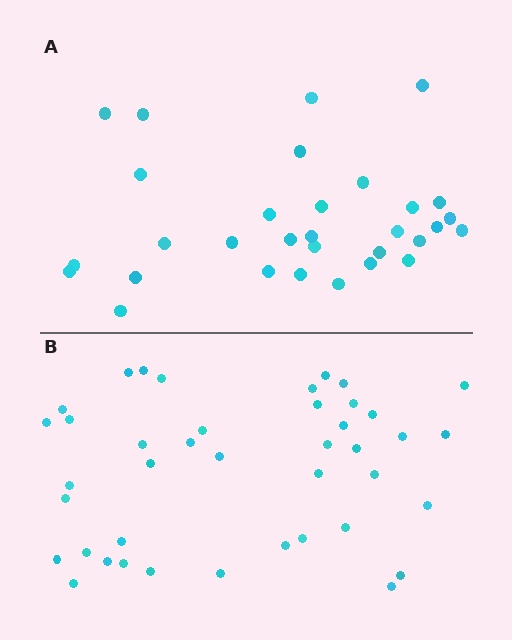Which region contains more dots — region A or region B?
Region B (the bottom region) has more dots.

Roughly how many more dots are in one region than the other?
Region B has roughly 10 or so more dots than region A.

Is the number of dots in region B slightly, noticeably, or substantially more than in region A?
Region B has noticeably more, but not dramatically so. The ratio is roughly 1.3 to 1.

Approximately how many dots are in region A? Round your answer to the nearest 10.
About 30 dots. (The exact count is 31, which rounds to 30.)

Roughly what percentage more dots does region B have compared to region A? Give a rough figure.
About 30% more.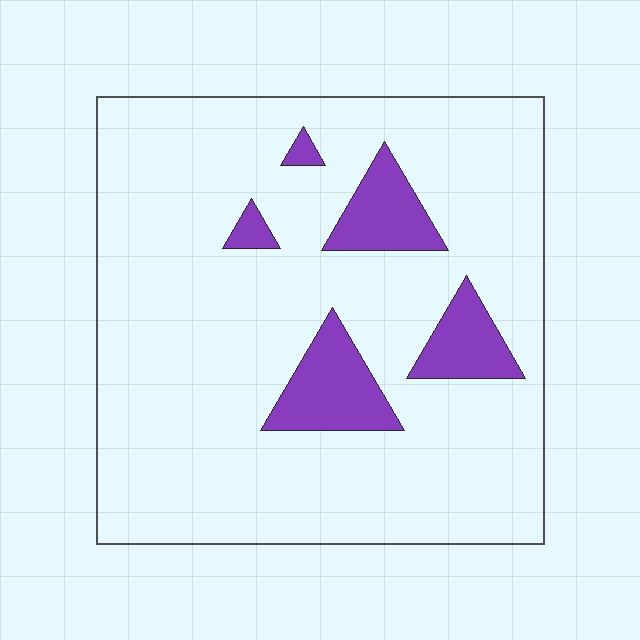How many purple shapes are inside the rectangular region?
5.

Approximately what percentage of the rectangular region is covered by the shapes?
Approximately 10%.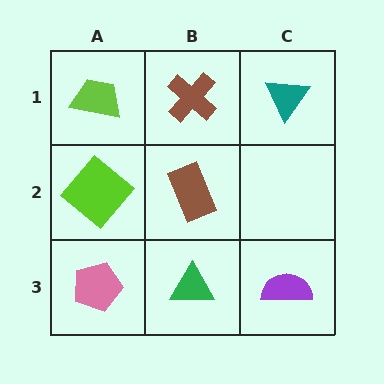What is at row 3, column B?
A green triangle.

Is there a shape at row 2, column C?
No, that cell is empty.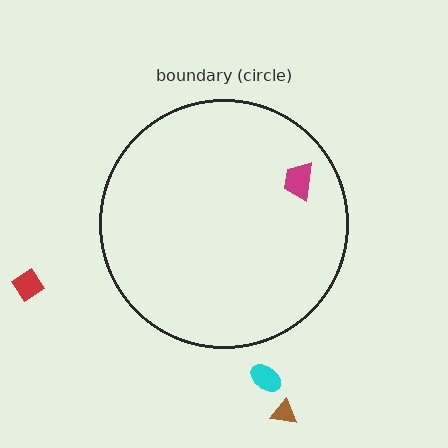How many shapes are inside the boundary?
1 inside, 3 outside.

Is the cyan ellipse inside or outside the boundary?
Outside.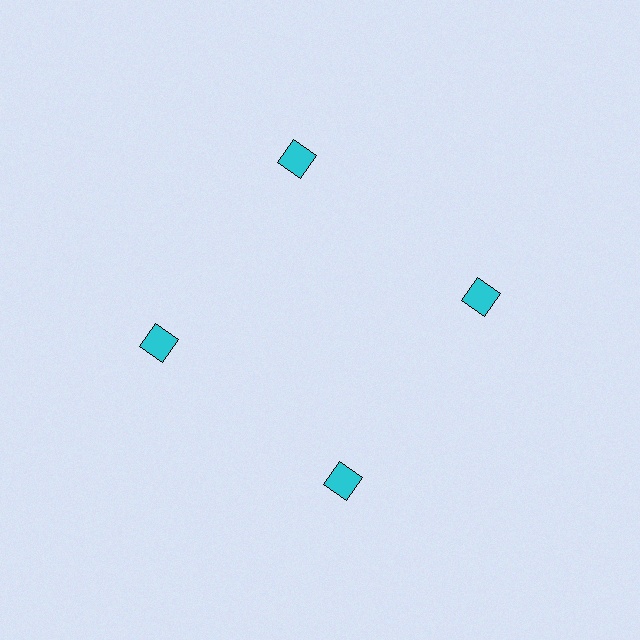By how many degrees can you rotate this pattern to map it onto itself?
The pattern maps onto itself every 90 degrees of rotation.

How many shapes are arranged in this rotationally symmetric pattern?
There are 4 shapes, arranged in 4 groups of 1.